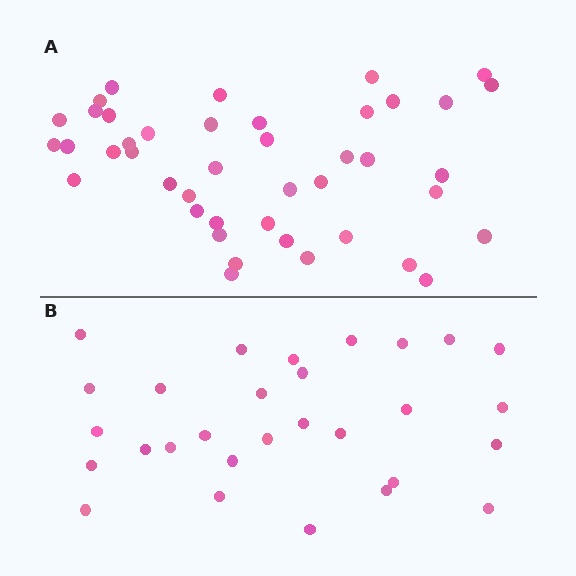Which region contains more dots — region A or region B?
Region A (the top region) has more dots.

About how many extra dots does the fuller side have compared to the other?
Region A has approximately 15 more dots than region B.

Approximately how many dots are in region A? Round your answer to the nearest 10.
About 40 dots. (The exact count is 43, which rounds to 40.)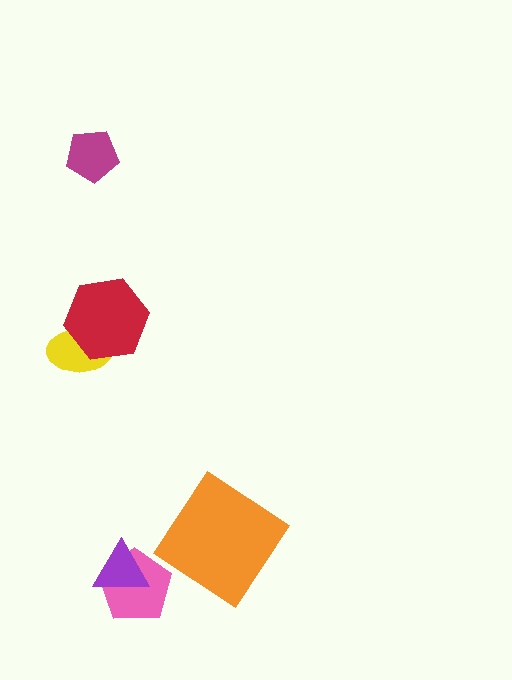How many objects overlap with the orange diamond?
0 objects overlap with the orange diamond.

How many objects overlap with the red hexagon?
1 object overlaps with the red hexagon.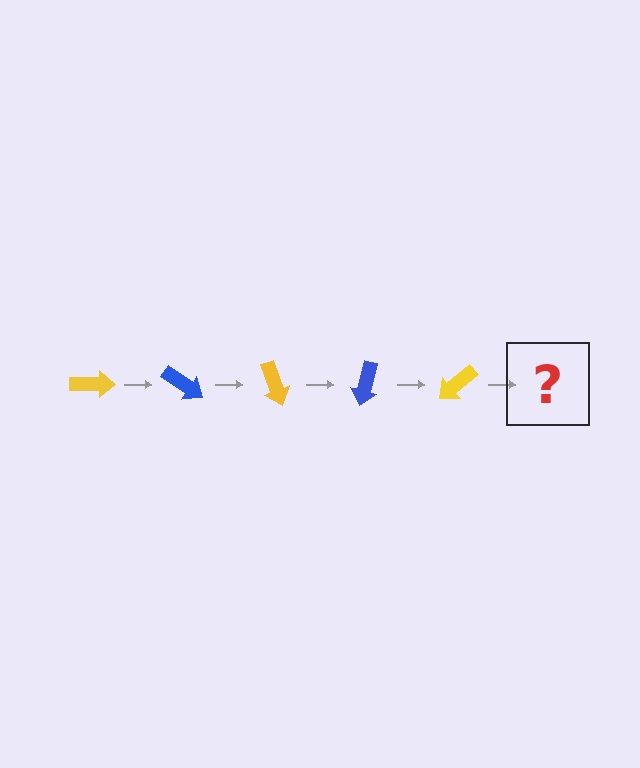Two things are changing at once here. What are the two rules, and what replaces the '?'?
The two rules are that it rotates 35 degrees each step and the color cycles through yellow and blue. The '?' should be a blue arrow, rotated 175 degrees from the start.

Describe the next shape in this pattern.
It should be a blue arrow, rotated 175 degrees from the start.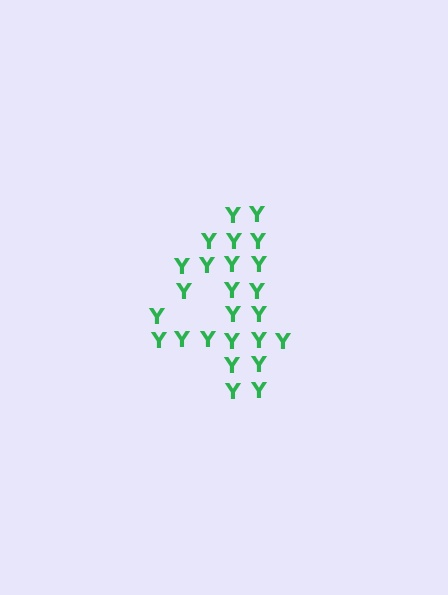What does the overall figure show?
The overall figure shows the digit 4.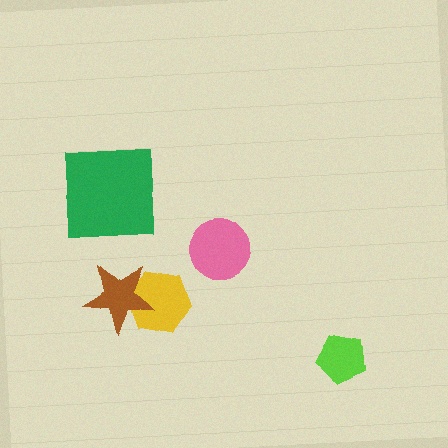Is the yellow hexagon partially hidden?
Yes, it is partially covered by another shape.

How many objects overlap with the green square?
0 objects overlap with the green square.